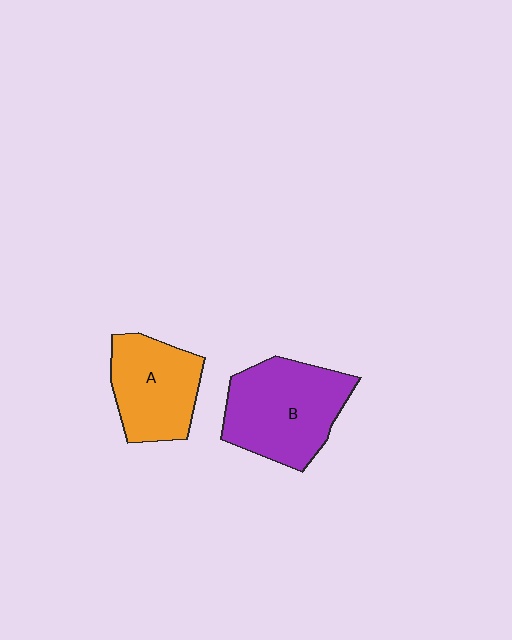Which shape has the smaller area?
Shape A (orange).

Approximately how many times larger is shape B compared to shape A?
Approximately 1.3 times.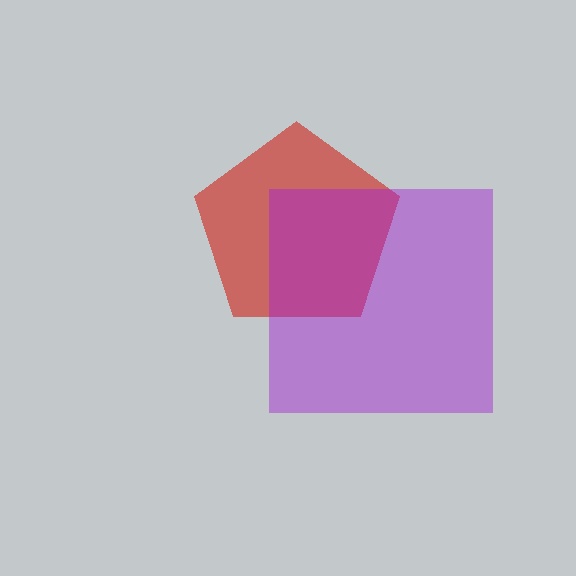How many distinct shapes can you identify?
There are 2 distinct shapes: a red pentagon, a purple square.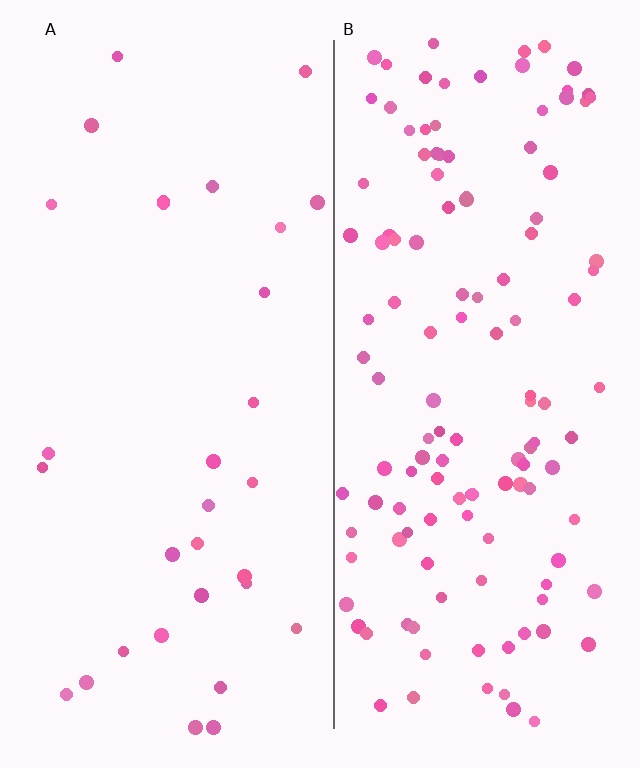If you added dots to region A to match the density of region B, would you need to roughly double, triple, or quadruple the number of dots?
Approximately quadruple.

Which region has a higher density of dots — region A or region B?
B (the right).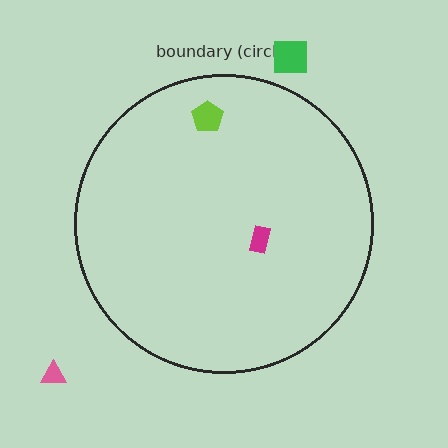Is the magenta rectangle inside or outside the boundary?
Inside.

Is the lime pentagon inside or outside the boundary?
Inside.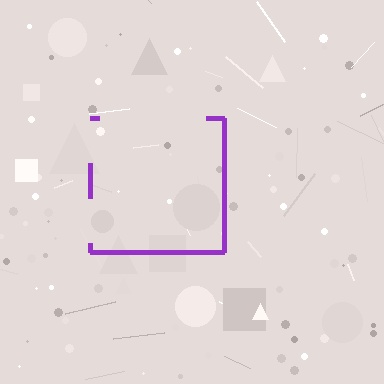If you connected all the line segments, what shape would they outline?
They would outline a square.